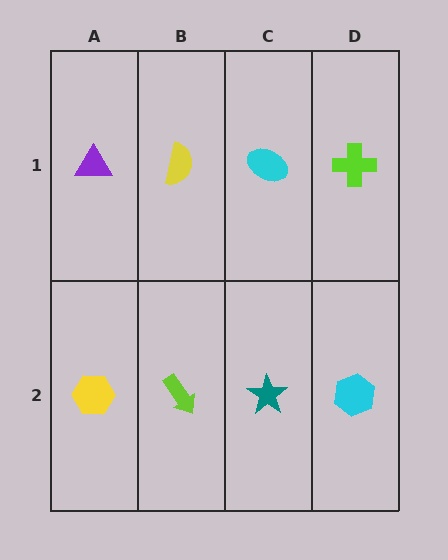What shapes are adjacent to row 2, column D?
A lime cross (row 1, column D), a teal star (row 2, column C).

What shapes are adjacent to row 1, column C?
A teal star (row 2, column C), a yellow semicircle (row 1, column B), a lime cross (row 1, column D).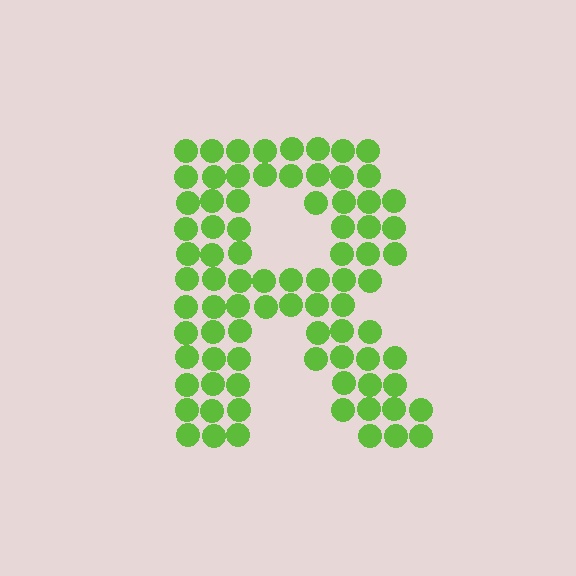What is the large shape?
The large shape is the letter R.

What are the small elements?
The small elements are circles.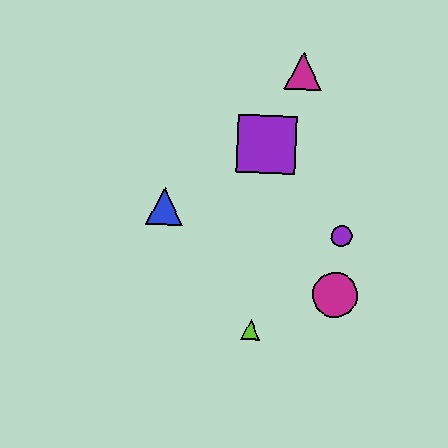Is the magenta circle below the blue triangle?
Yes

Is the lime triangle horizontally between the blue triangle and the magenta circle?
Yes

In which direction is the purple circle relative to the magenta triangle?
The purple circle is below the magenta triangle.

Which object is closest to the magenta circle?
The purple circle is closest to the magenta circle.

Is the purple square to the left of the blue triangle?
No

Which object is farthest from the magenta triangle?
The lime triangle is farthest from the magenta triangle.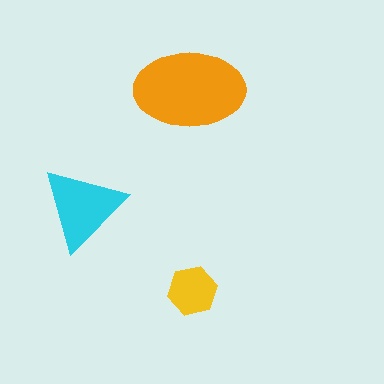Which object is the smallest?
The yellow hexagon.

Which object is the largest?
The orange ellipse.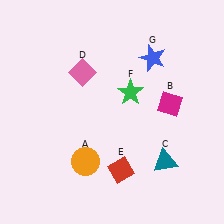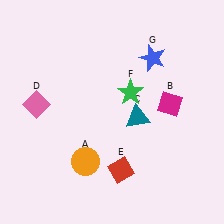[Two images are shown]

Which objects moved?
The objects that moved are: the teal triangle (C), the pink diamond (D).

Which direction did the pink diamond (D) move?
The pink diamond (D) moved left.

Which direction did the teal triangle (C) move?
The teal triangle (C) moved up.